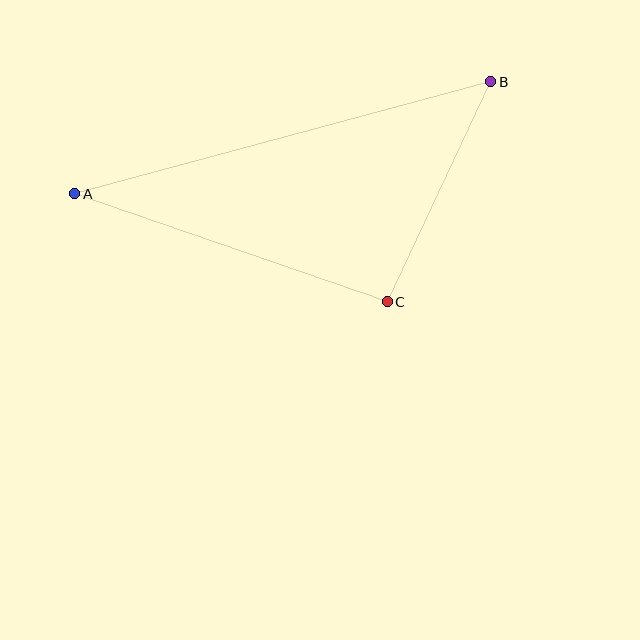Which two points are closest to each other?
Points B and C are closest to each other.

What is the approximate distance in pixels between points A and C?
The distance between A and C is approximately 331 pixels.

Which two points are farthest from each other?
Points A and B are farthest from each other.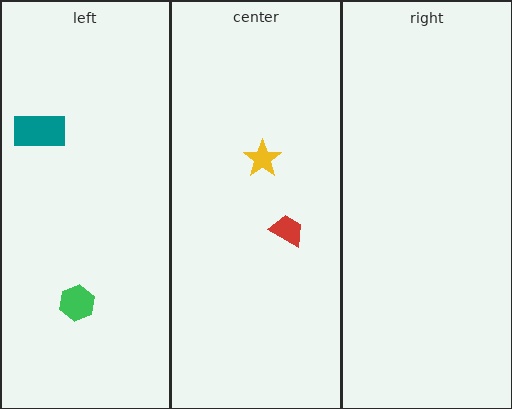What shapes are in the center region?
The yellow star, the red trapezoid.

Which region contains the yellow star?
The center region.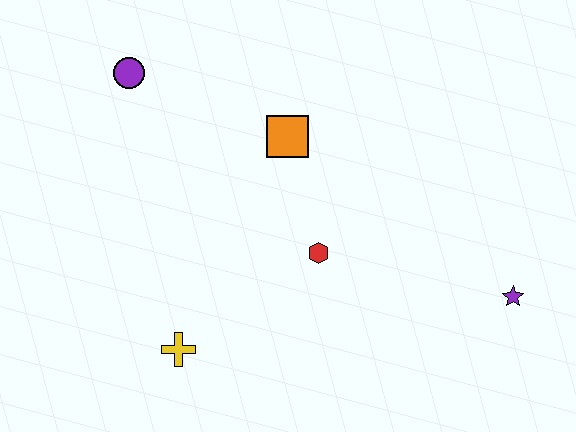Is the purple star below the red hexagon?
Yes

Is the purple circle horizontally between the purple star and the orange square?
No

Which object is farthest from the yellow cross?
The purple star is farthest from the yellow cross.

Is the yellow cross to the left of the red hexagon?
Yes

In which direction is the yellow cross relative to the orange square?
The yellow cross is below the orange square.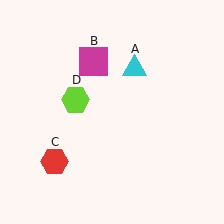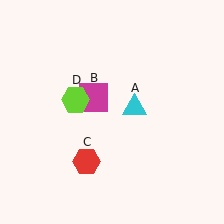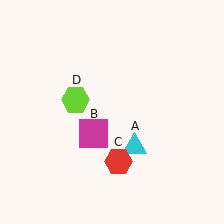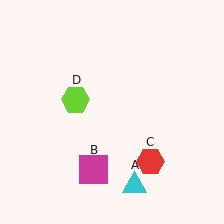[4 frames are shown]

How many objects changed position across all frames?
3 objects changed position: cyan triangle (object A), magenta square (object B), red hexagon (object C).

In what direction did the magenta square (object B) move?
The magenta square (object B) moved down.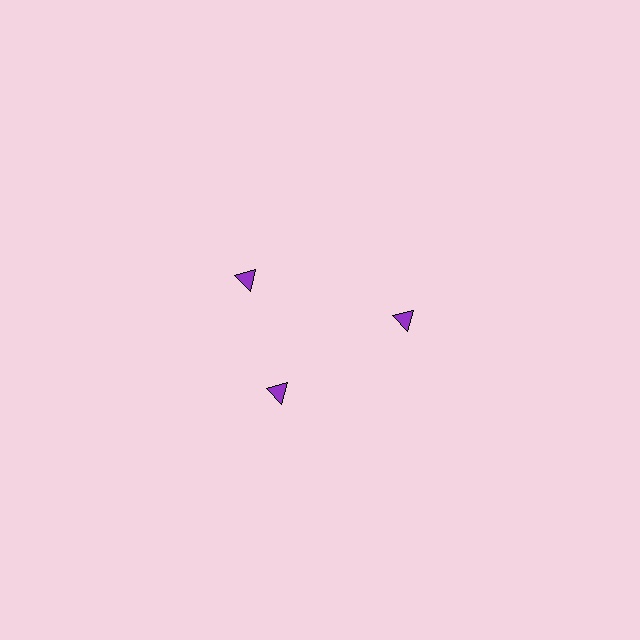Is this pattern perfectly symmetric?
No. The 3 purple triangles are arranged in a ring, but one element near the 11 o'clock position is rotated out of alignment along the ring, breaking the 3-fold rotational symmetry.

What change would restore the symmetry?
The symmetry would be restored by rotating it back into even spacing with its neighbors so that all 3 triangles sit at equal angles and equal distance from the center.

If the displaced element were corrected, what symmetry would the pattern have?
It would have 3-fold rotational symmetry — the pattern would map onto itself every 120 degrees.